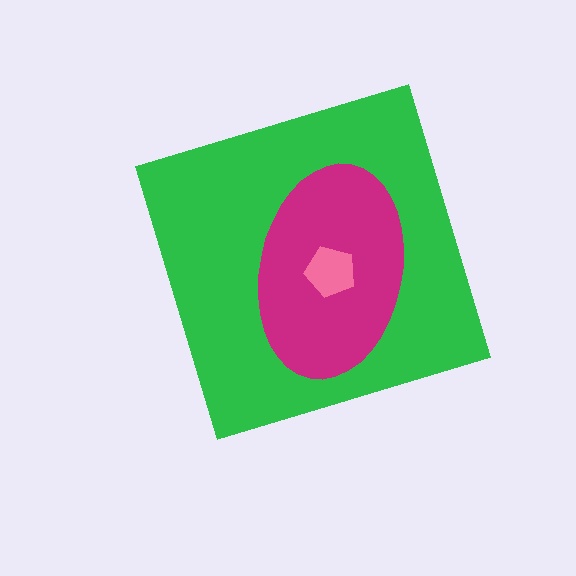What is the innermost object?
The pink pentagon.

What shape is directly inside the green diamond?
The magenta ellipse.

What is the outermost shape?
The green diamond.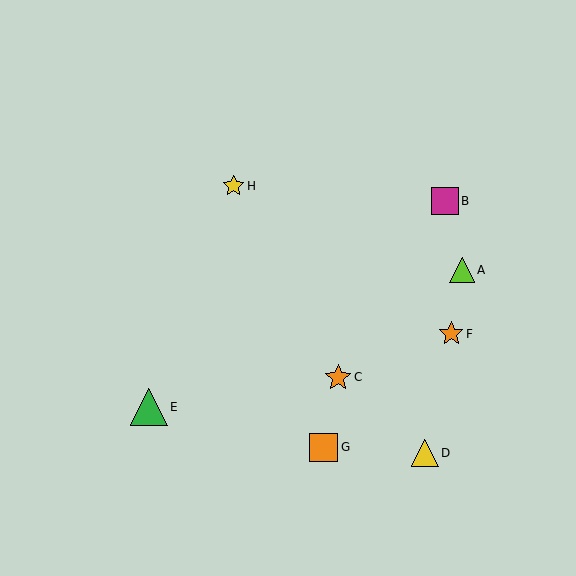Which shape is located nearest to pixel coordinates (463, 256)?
The lime triangle (labeled A) at (462, 270) is nearest to that location.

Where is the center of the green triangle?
The center of the green triangle is at (149, 407).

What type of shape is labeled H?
Shape H is a yellow star.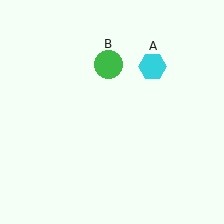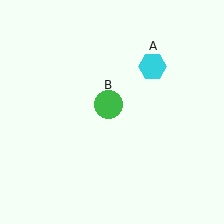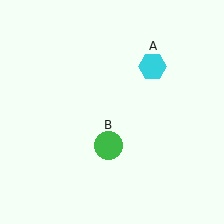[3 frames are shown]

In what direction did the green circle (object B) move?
The green circle (object B) moved down.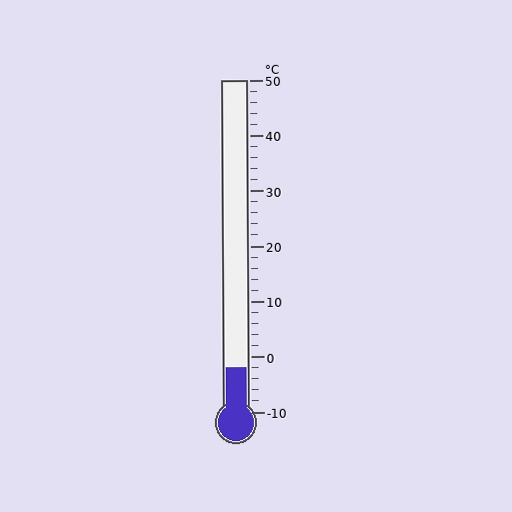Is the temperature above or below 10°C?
The temperature is below 10°C.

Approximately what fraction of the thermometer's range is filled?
The thermometer is filled to approximately 15% of its range.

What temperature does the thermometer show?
The thermometer shows approximately -2°C.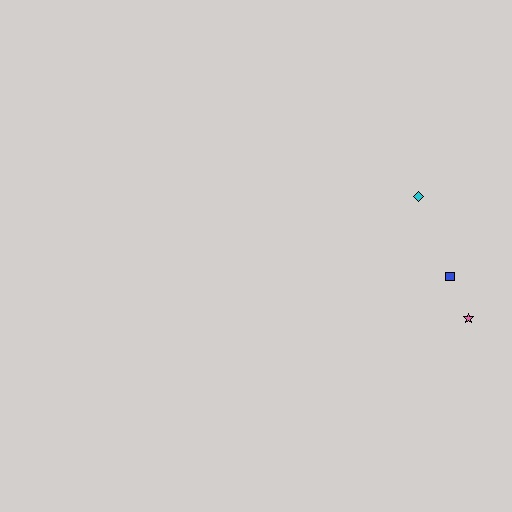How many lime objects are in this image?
There are no lime objects.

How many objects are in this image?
There are 3 objects.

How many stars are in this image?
There is 1 star.